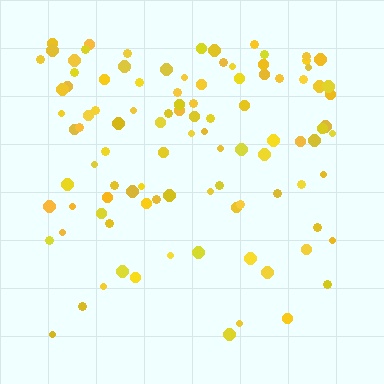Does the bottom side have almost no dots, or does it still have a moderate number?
Still a moderate number, just noticeably fewer than the top.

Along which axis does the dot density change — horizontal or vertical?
Vertical.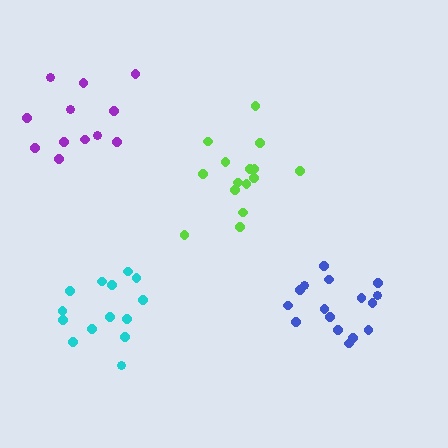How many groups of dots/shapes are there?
There are 4 groups.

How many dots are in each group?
Group 1: 15 dots, Group 2: 16 dots, Group 3: 13 dots, Group 4: 14 dots (58 total).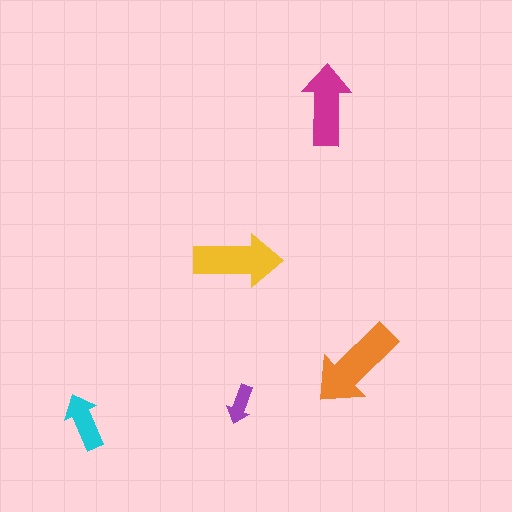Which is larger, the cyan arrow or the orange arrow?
The orange one.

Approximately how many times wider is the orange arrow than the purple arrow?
About 2.5 times wider.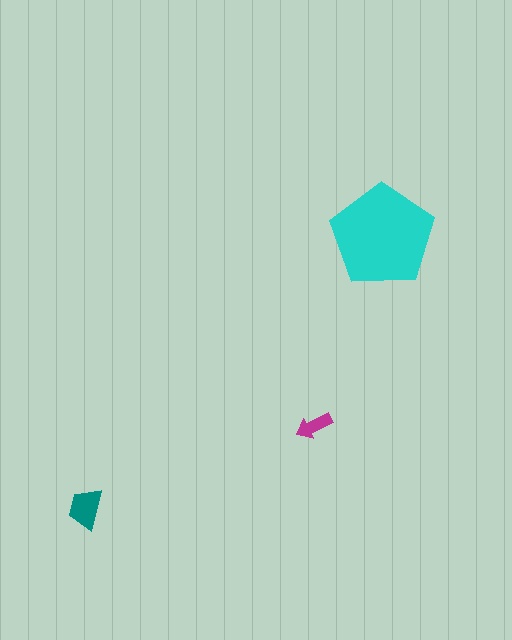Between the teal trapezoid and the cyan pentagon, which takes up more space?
The cyan pentagon.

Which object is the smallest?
The magenta arrow.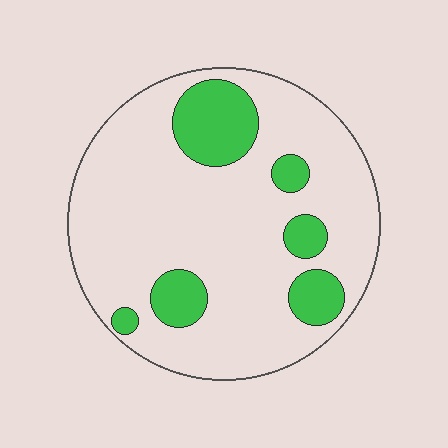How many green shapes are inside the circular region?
6.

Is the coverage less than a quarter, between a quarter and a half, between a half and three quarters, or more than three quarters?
Less than a quarter.